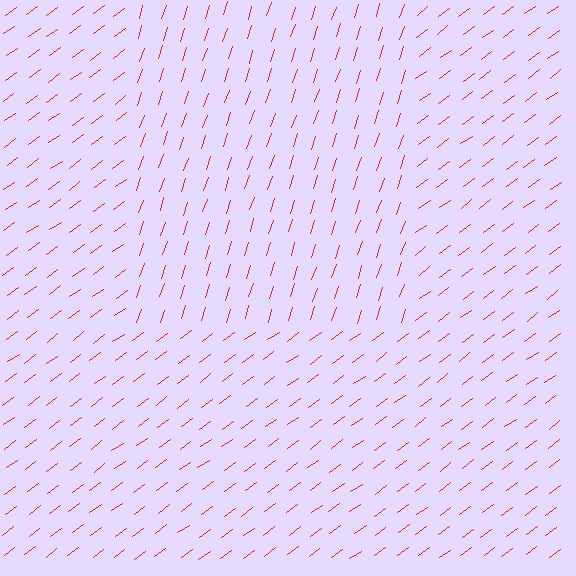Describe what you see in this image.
The image is filled with small red line segments. A rectangle region in the image has lines oriented differently from the surrounding lines, creating a visible texture boundary.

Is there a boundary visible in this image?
Yes, there is a texture boundary formed by a change in line orientation.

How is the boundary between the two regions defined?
The boundary is defined purely by a change in line orientation (approximately 36 degrees difference). All lines are the same color and thickness.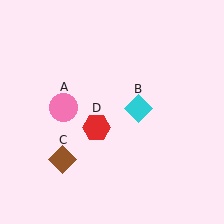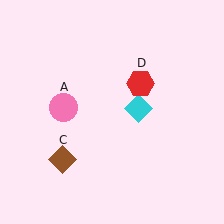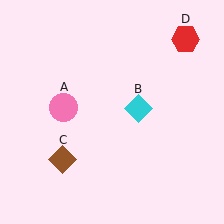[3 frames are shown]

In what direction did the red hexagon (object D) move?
The red hexagon (object D) moved up and to the right.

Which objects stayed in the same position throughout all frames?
Pink circle (object A) and cyan diamond (object B) and brown diamond (object C) remained stationary.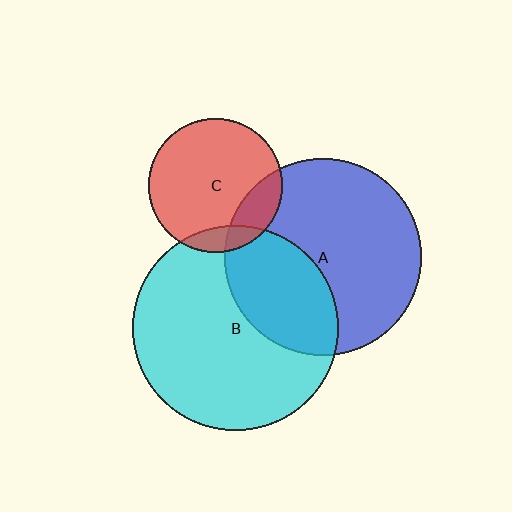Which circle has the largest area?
Circle B (cyan).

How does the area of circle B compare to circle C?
Approximately 2.3 times.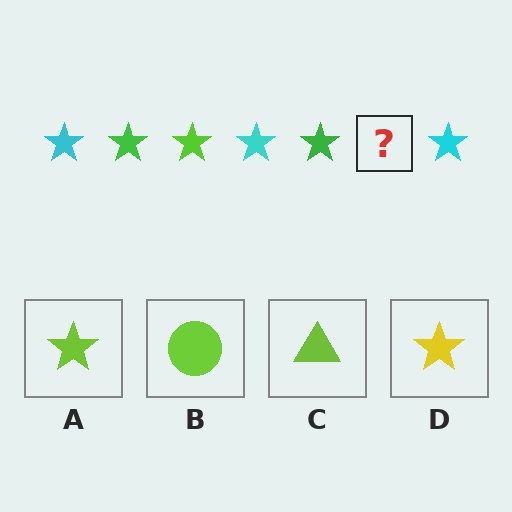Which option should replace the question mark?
Option A.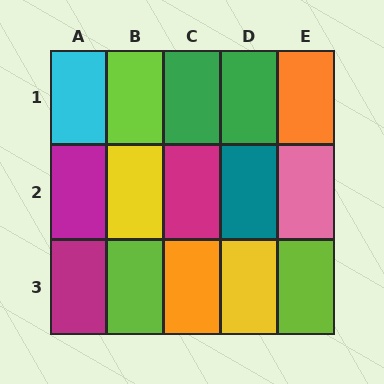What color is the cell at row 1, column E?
Orange.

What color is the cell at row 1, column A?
Cyan.